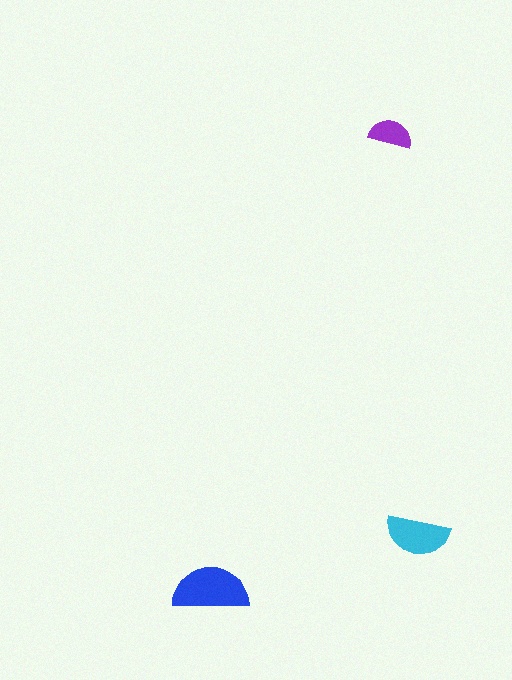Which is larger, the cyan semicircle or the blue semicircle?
The blue one.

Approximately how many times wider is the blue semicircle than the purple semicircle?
About 1.5 times wider.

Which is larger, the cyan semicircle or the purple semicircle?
The cyan one.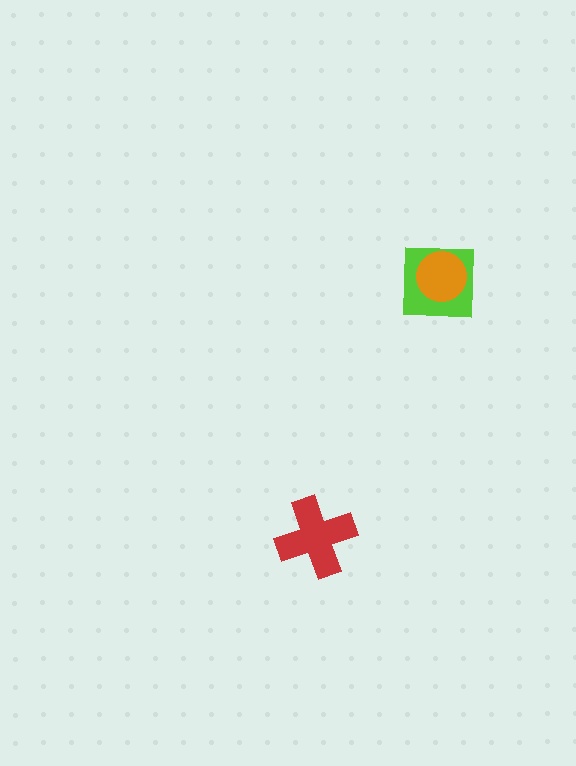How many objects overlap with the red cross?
0 objects overlap with the red cross.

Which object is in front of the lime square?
The orange circle is in front of the lime square.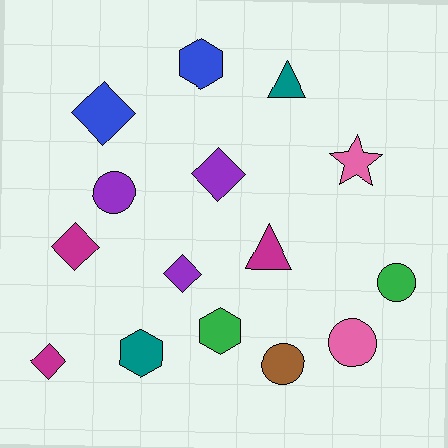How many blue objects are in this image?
There are 2 blue objects.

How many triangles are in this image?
There are 2 triangles.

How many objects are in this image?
There are 15 objects.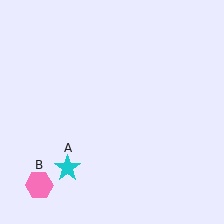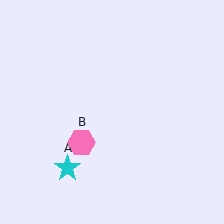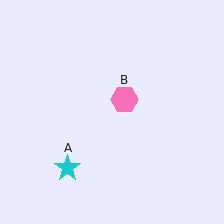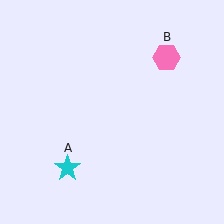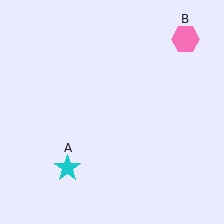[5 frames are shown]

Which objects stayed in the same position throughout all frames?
Cyan star (object A) remained stationary.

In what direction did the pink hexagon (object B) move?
The pink hexagon (object B) moved up and to the right.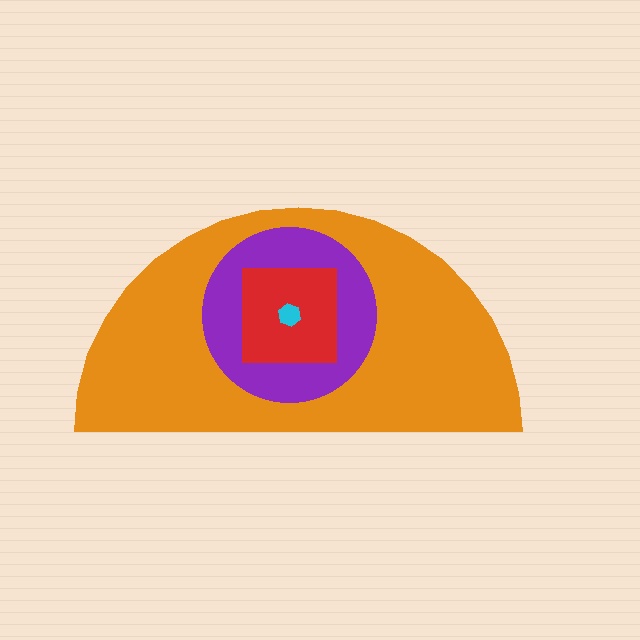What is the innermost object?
The cyan hexagon.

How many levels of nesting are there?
4.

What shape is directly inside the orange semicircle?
The purple circle.